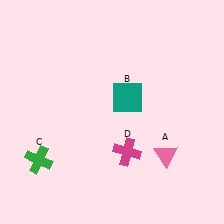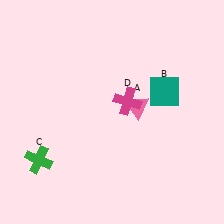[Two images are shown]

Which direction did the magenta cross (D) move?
The magenta cross (D) moved up.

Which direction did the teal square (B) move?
The teal square (B) moved right.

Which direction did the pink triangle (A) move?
The pink triangle (A) moved up.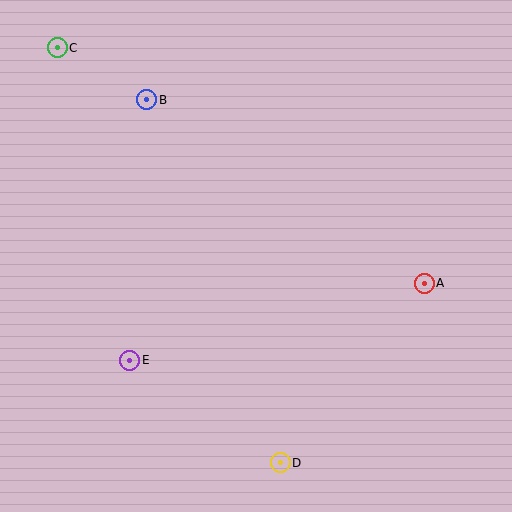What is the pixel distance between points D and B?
The distance between D and B is 386 pixels.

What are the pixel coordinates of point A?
Point A is at (424, 283).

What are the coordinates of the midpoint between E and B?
The midpoint between E and B is at (138, 230).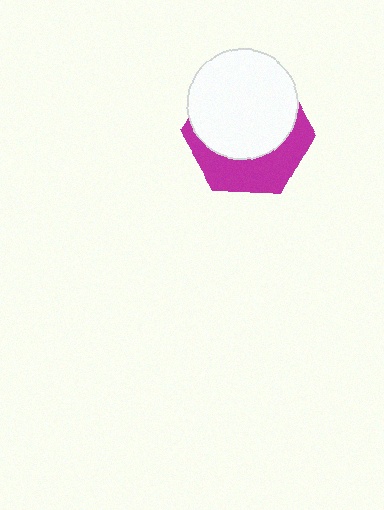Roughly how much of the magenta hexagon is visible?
A small part of it is visible (roughly 39%).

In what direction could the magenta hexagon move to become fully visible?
The magenta hexagon could move down. That would shift it out from behind the white circle entirely.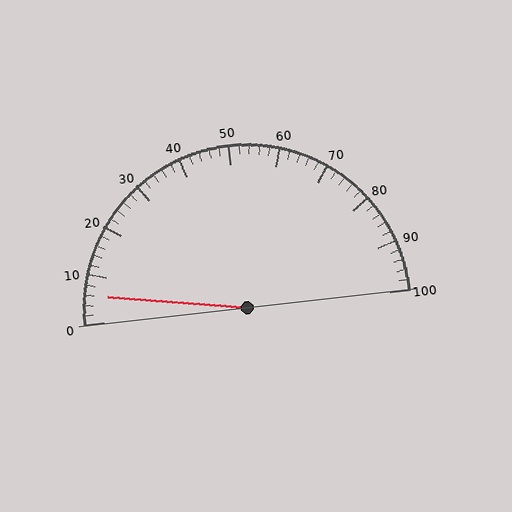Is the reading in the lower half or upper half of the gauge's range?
The reading is in the lower half of the range (0 to 100).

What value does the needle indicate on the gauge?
The needle indicates approximately 6.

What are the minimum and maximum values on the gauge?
The gauge ranges from 0 to 100.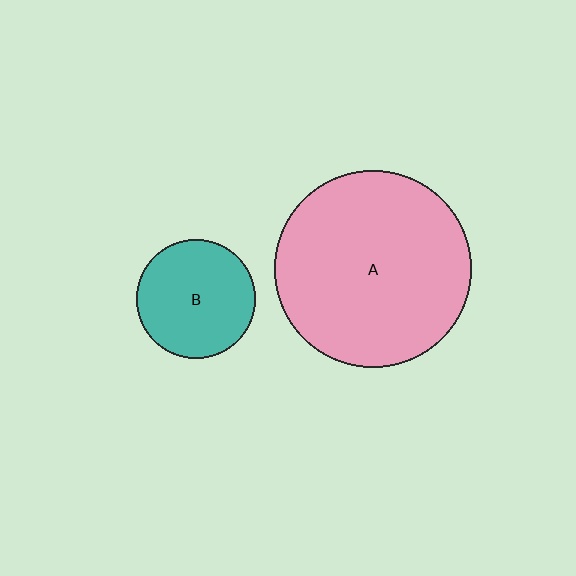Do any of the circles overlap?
No, none of the circles overlap.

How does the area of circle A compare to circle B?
Approximately 2.7 times.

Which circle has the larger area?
Circle A (pink).